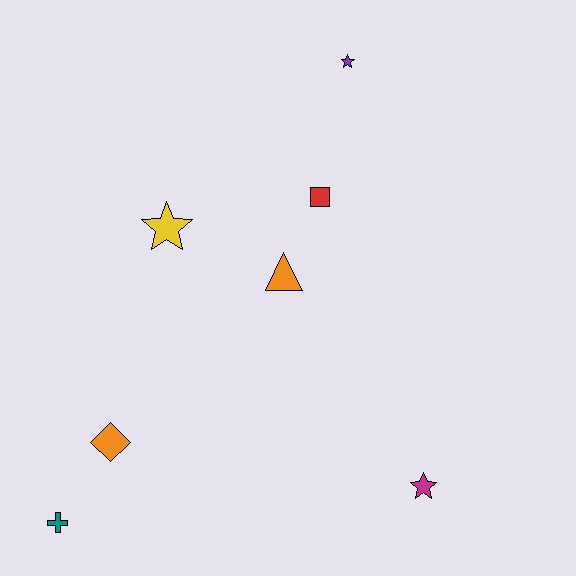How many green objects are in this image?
There are no green objects.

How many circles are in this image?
There are no circles.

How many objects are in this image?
There are 7 objects.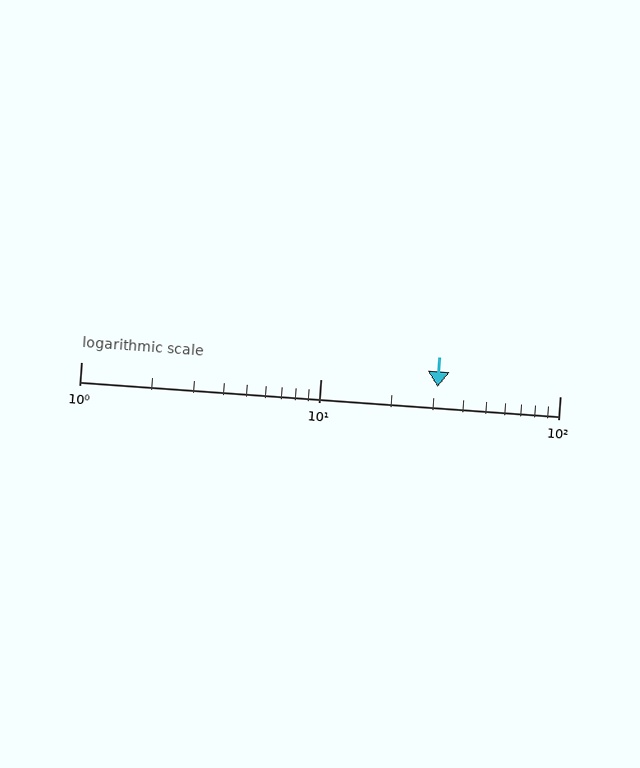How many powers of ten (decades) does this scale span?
The scale spans 2 decades, from 1 to 100.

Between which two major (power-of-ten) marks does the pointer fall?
The pointer is between 10 and 100.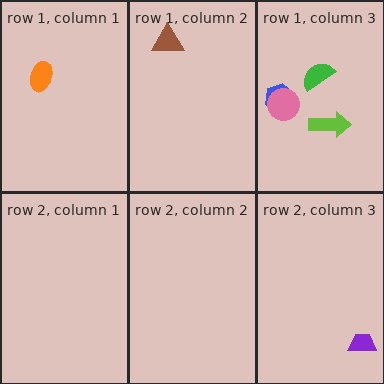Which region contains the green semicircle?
The row 1, column 3 region.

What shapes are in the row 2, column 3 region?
The purple trapezoid.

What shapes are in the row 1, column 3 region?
The green semicircle, the blue hexagon, the pink circle, the lime arrow.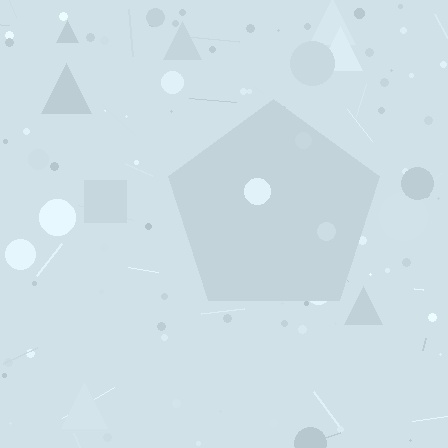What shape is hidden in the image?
A pentagon is hidden in the image.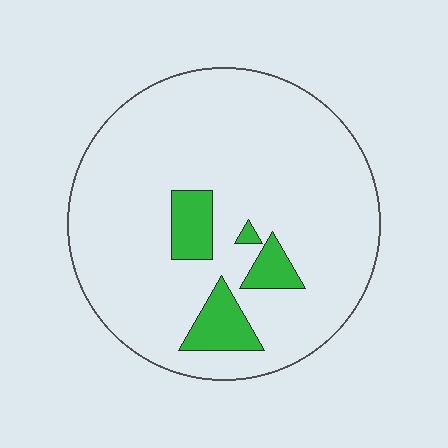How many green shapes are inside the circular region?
4.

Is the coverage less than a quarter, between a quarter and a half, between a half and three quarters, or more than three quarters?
Less than a quarter.